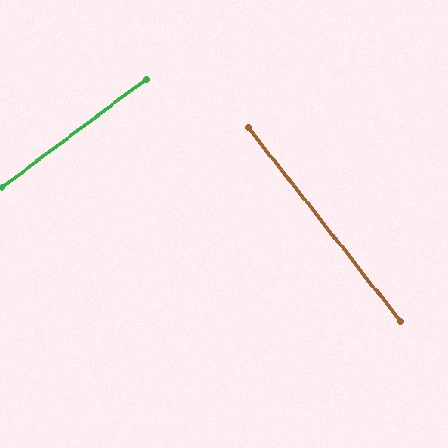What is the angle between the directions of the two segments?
Approximately 89 degrees.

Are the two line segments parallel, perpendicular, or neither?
Perpendicular — they meet at approximately 89°.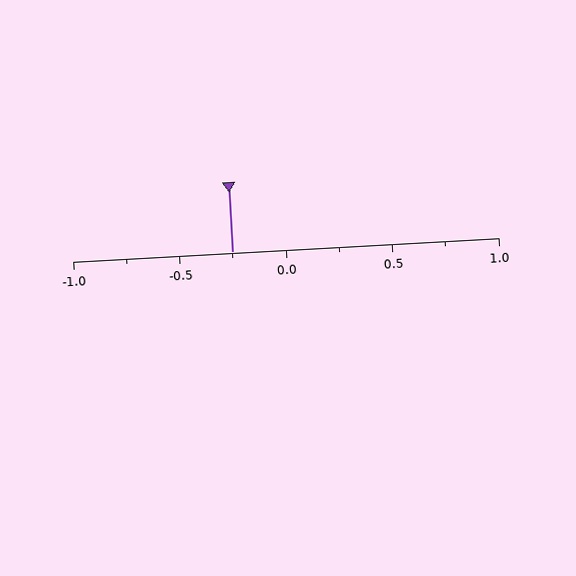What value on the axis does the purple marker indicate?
The marker indicates approximately -0.25.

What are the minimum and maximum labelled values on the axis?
The axis runs from -1.0 to 1.0.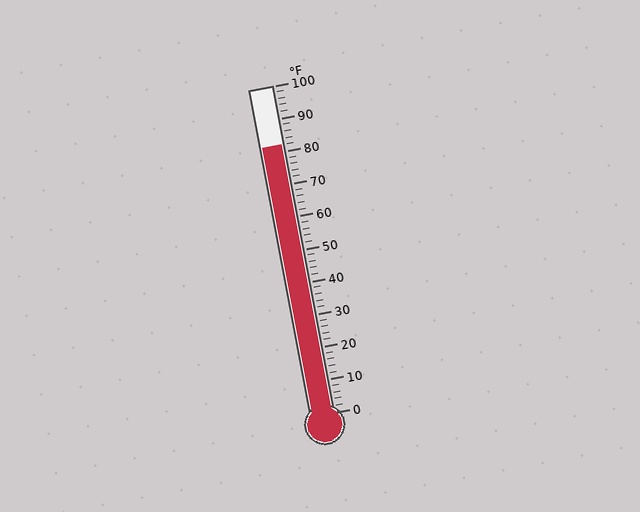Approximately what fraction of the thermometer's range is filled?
The thermometer is filled to approximately 80% of its range.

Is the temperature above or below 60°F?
The temperature is above 60°F.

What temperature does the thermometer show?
The thermometer shows approximately 82°F.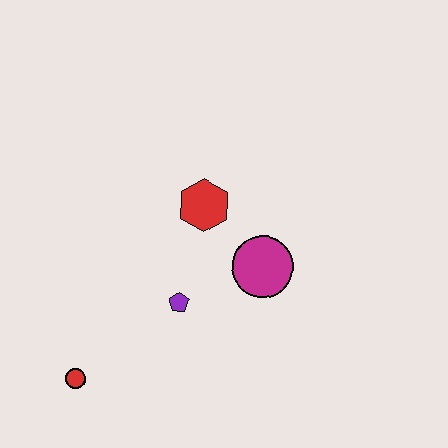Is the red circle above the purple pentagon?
No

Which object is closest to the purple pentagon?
The magenta circle is closest to the purple pentagon.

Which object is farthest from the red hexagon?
The red circle is farthest from the red hexagon.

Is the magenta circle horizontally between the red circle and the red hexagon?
No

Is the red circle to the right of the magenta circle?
No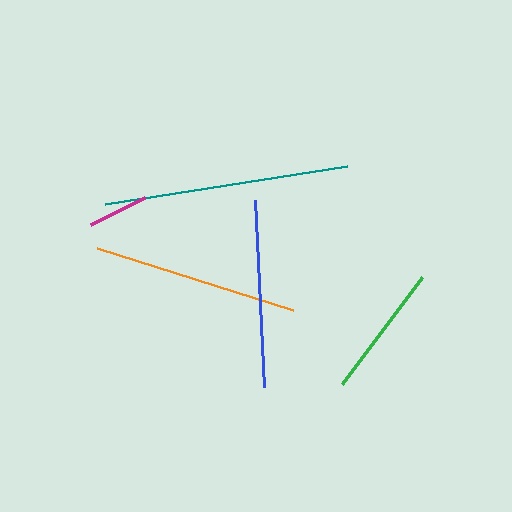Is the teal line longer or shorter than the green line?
The teal line is longer than the green line.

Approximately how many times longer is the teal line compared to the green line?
The teal line is approximately 1.8 times the length of the green line.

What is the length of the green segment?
The green segment is approximately 133 pixels long.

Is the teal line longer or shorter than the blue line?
The teal line is longer than the blue line.